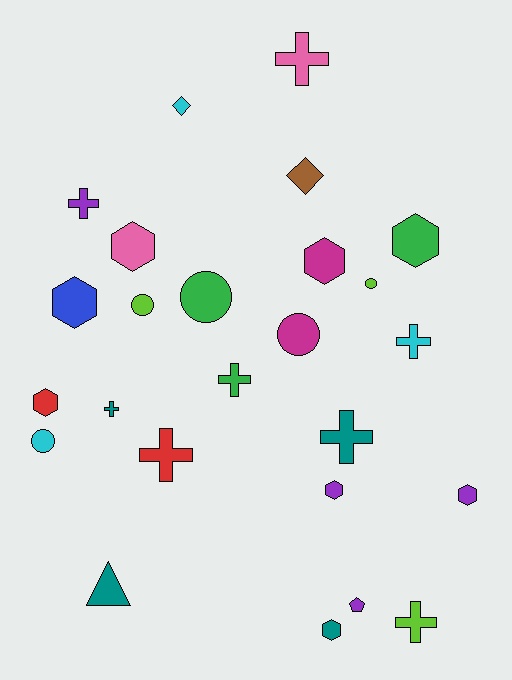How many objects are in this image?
There are 25 objects.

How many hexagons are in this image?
There are 8 hexagons.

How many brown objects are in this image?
There is 1 brown object.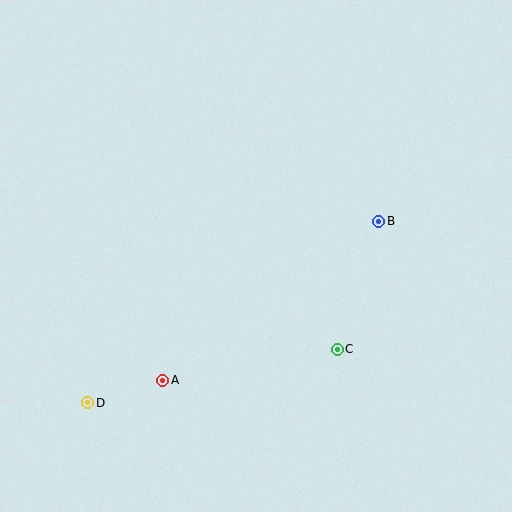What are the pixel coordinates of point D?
Point D is at (88, 403).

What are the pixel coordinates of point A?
Point A is at (163, 380).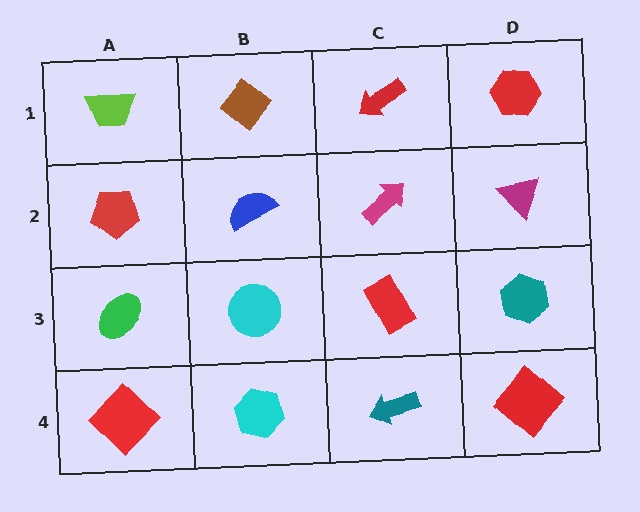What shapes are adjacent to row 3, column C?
A magenta arrow (row 2, column C), a teal arrow (row 4, column C), a cyan circle (row 3, column B), a teal hexagon (row 3, column D).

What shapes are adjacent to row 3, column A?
A red pentagon (row 2, column A), a red diamond (row 4, column A), a cyan circle (row 3, column B).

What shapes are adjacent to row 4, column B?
A cyan circle (row 3, column B), a red diamond (row 4, column A), a teal arrow (row 4, column C).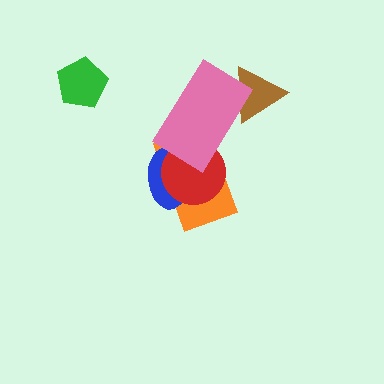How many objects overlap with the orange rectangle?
3 objects overlap with the orange rectangle.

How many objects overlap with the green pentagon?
0 objects overlap with the green pentagon.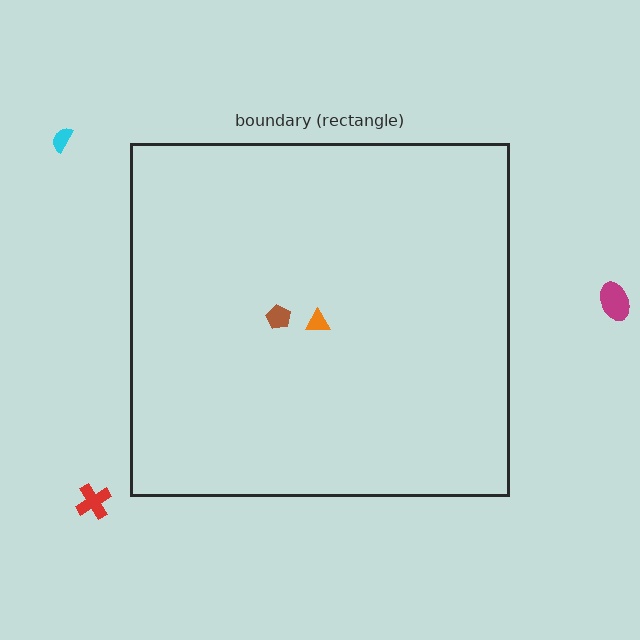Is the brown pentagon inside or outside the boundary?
Inside.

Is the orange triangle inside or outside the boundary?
Inside.